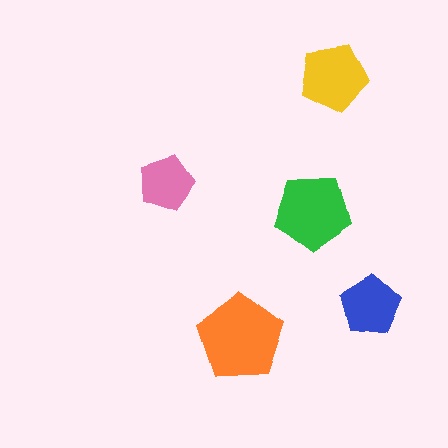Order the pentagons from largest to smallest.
the orange one, the green one, the yellow one, the blue one, the pink one.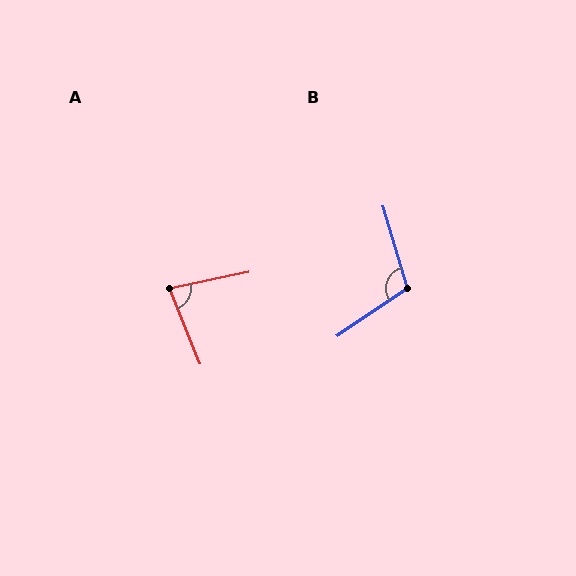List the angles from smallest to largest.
A (80°), B (108°).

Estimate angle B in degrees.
Approximately 108 degrees.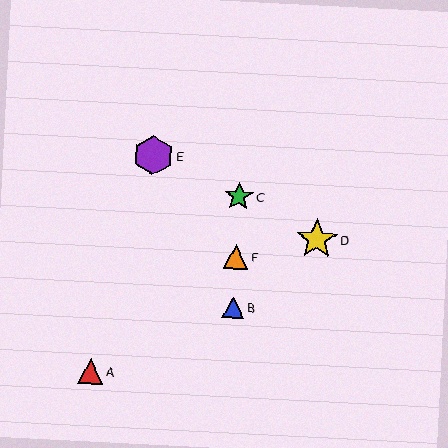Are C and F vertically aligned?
Yes, both are at x≈239.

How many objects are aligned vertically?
3 objects (B, C, F) are aligned vertically.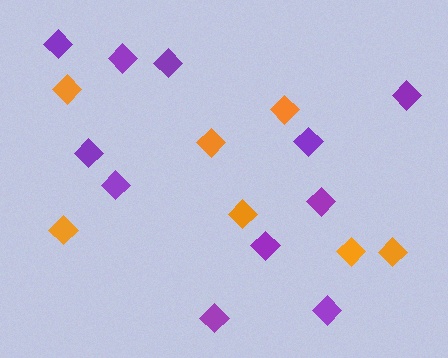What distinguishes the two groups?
There are 2 groups: one group of purple diamonds (11) and one group of orange diamonds (7).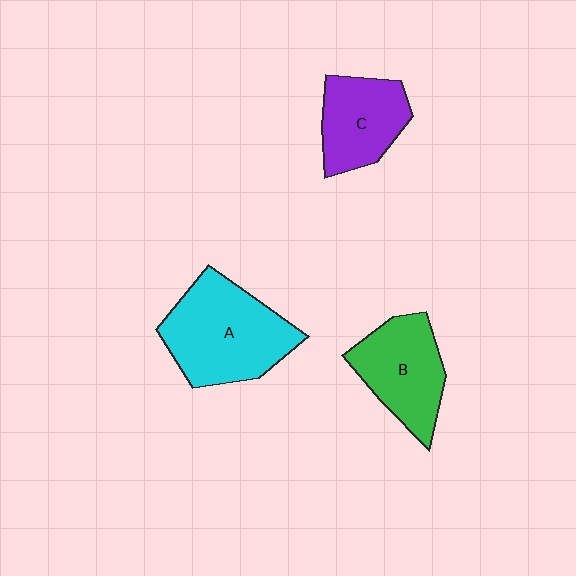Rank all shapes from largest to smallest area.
From largest to smallest: A (cyan), B (green), C (purple).